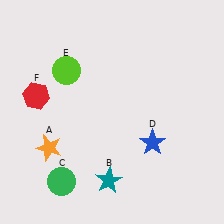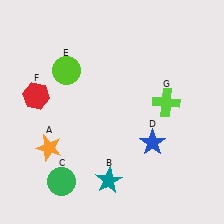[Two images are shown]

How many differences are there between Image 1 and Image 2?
There is 1 difference between the two images.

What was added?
A lime cross (G) was added in Image 2.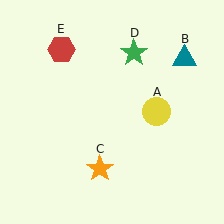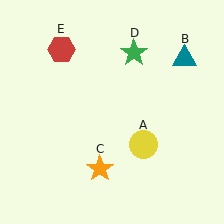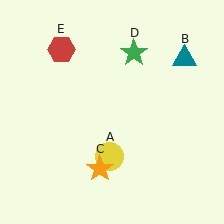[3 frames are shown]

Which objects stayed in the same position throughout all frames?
Teal triangle (object B) and orange star (object C) and green star (object D) and red hexagon (object E) remained stationary.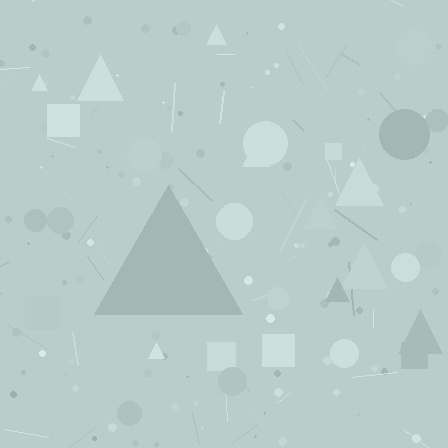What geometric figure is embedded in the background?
A triangle is embedded in the background.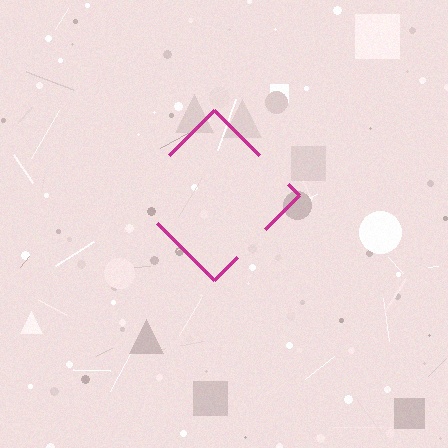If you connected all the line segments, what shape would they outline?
They would outline a diamond.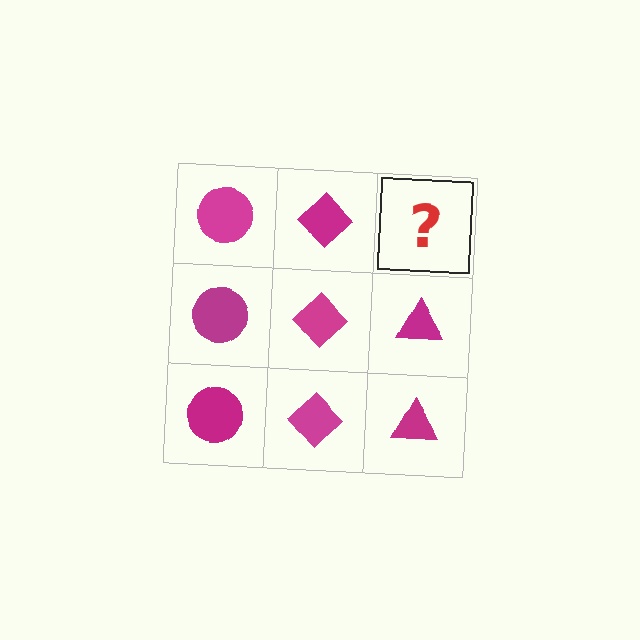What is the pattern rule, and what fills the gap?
The rule is that each column has a consistent shape. The gap should be filled with a magenta triangle.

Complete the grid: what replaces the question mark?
The question mark should be replaced with a magenta triangle.